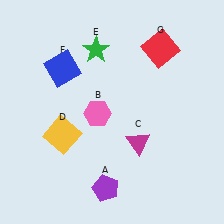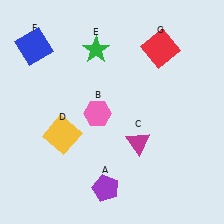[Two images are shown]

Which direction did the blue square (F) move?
The blue square (F) moved left.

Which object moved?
The blue square (F) moved left.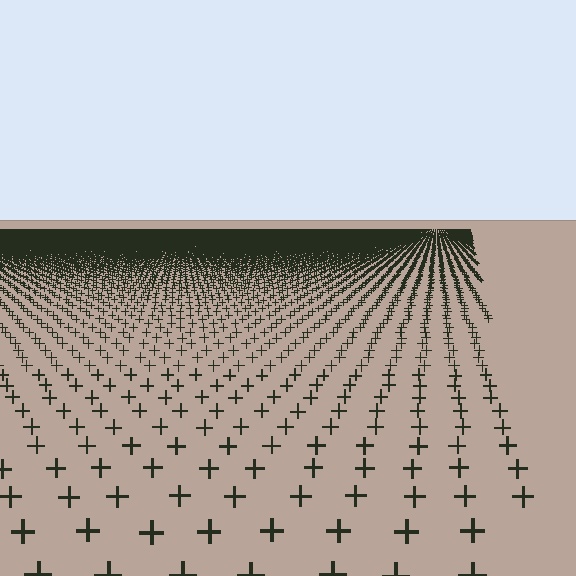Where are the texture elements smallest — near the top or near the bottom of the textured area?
Near the top.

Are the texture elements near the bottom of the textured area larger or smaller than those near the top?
Larger. Near the bottom, elements are closer to the viewer and appear at a bigger on-screen size.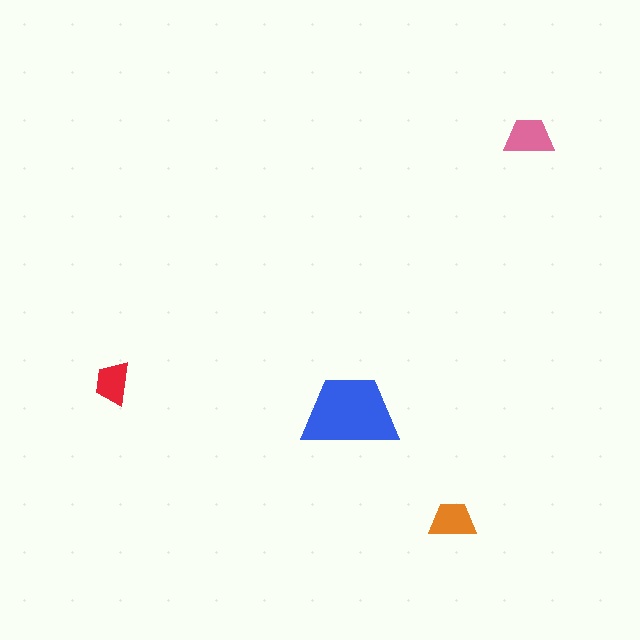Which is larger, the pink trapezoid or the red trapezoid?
The pink one.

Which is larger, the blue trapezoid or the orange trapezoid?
The blue one.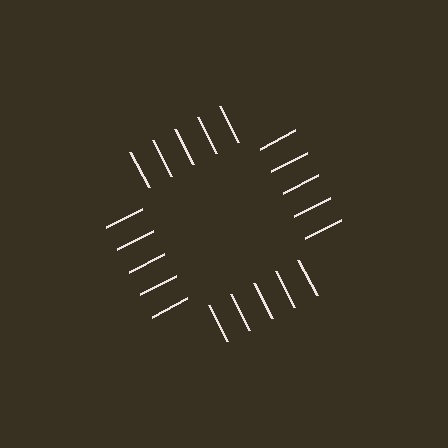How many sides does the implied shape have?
4 sides — the line-ends trace a square.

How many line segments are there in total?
20 — 5 along each of the 4 edges.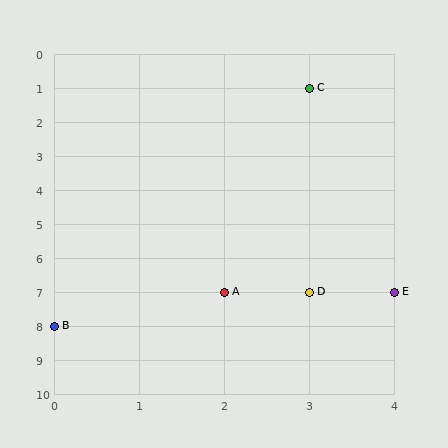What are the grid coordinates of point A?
Point A is at grid coordinates (2, 7).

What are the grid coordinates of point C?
Point C is at grid coordinates (3, 1).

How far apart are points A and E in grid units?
Points A and E are 2 columns apart.